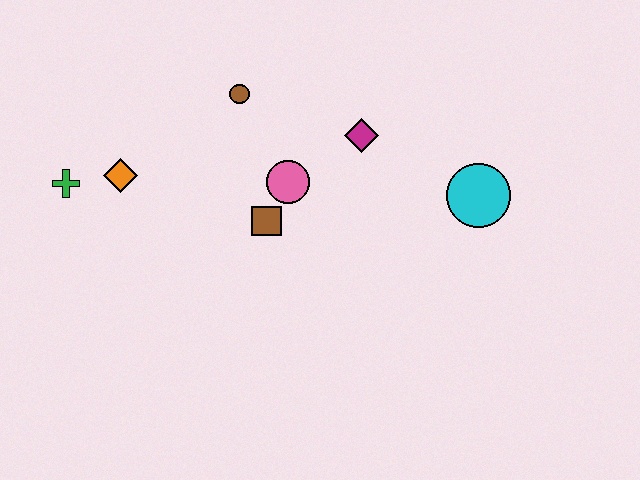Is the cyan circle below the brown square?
No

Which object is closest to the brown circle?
The pink circle is closest to the brown circle.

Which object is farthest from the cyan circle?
The green cross is farthest from the cyan circle.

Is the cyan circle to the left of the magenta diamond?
No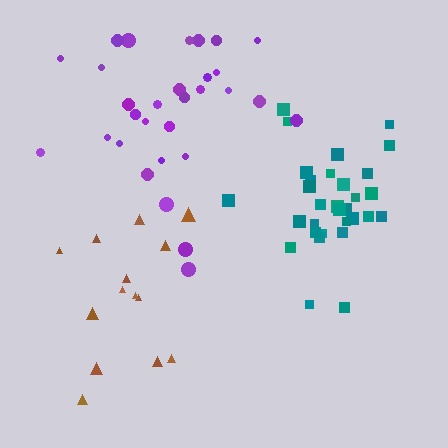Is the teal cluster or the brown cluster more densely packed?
Teal.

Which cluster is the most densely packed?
Teal.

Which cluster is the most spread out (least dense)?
Brown.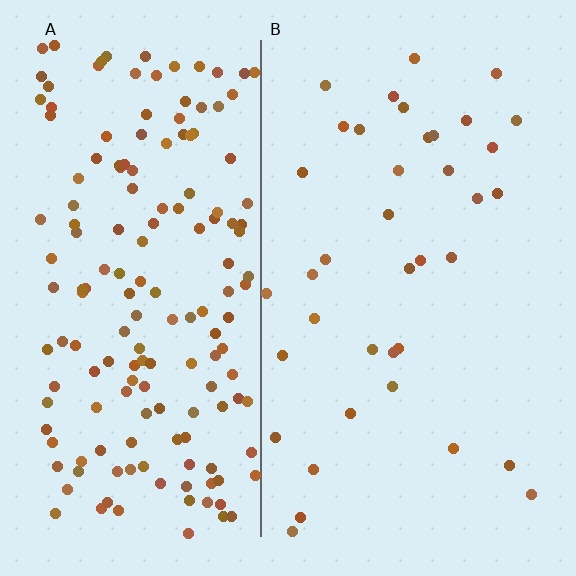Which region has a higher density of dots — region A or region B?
A (the left).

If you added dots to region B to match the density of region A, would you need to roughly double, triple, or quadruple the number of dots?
Approximately quadruple.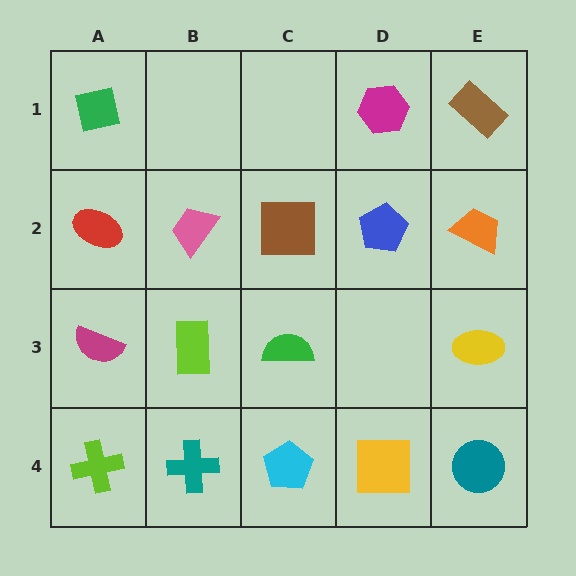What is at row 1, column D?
A magenta hexagon.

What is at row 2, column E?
An orange trapezoid.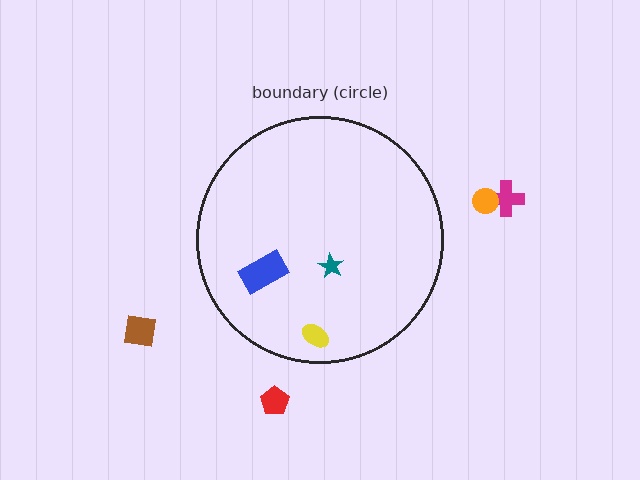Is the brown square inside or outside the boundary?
Outside.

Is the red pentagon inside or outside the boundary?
Outside.